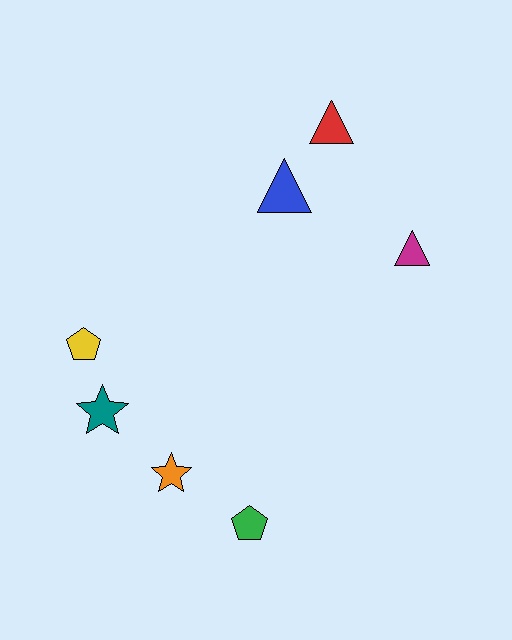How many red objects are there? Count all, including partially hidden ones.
There is 1 red object.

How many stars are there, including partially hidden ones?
There are 2 stars.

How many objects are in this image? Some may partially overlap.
There are 7 objects.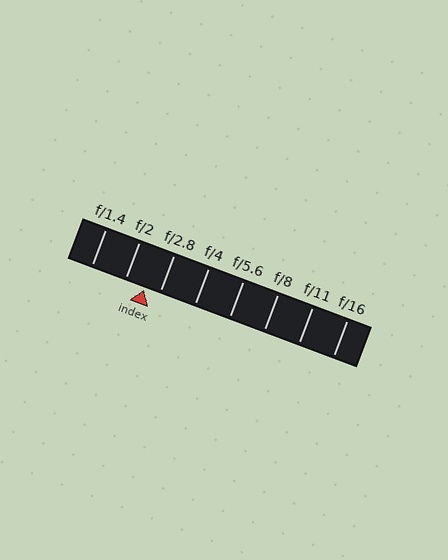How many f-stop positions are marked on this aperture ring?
There are 8 f-stop positions marked.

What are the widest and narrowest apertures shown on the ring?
The widest aperture shown is f/1.4 and the narrowest is f/16.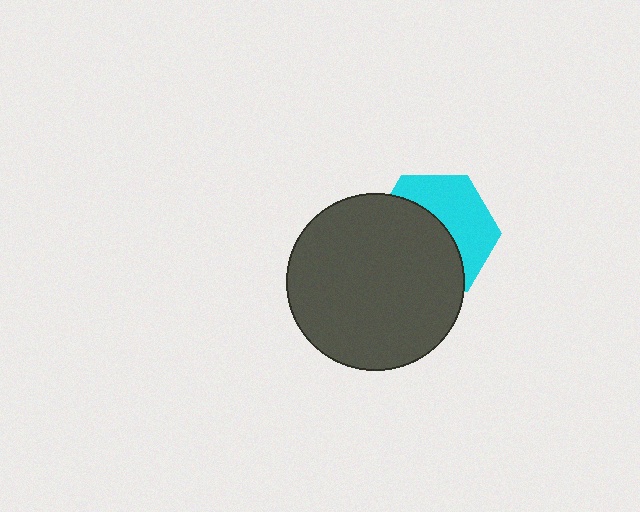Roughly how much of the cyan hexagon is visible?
A small part of it is visible (roughly 45%).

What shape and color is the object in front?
The object in front is a dark gray circle.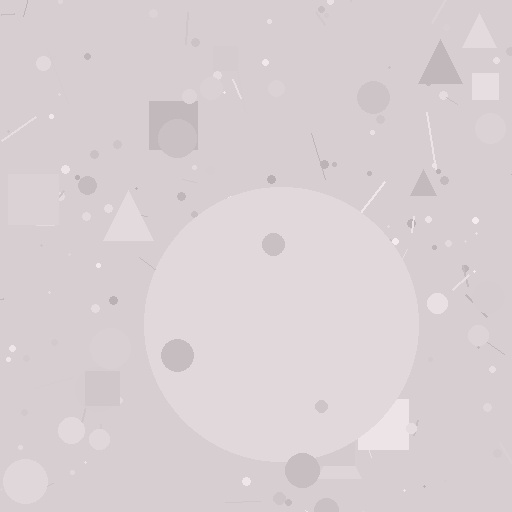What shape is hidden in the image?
A circle is hidden in the image.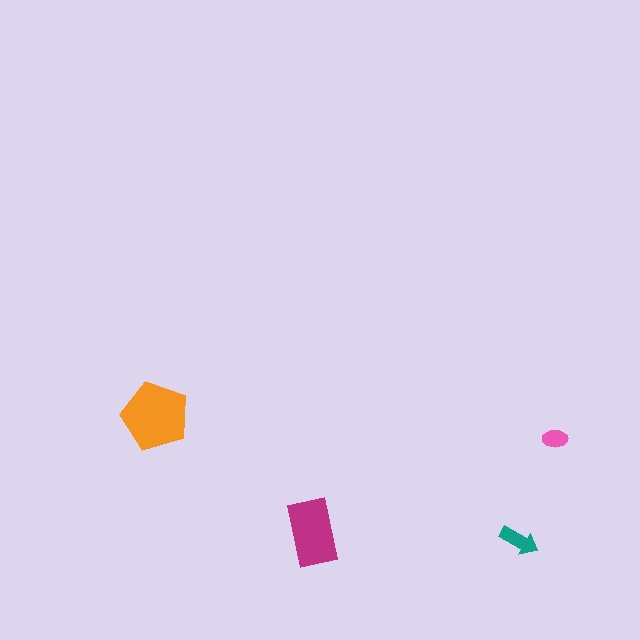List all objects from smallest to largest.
The pink ellipse, the teal arrow, the magenta rectangle, the orange pentagon.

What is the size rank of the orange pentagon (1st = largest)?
1st.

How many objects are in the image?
There are 4 objects in the image.